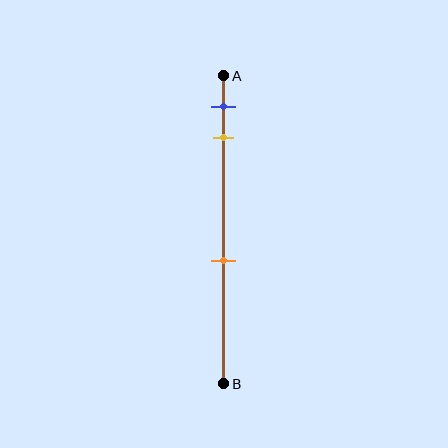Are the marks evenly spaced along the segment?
No, the marks are not evenly spaced.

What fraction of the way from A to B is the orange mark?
The orange mark is approximately 60% (0.6) of the way from A to B.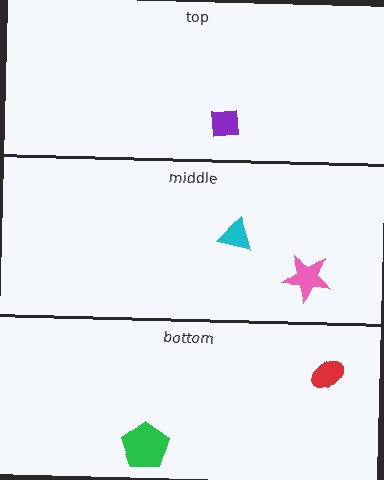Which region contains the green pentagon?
The bottom region.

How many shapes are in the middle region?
2.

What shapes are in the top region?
The purple square.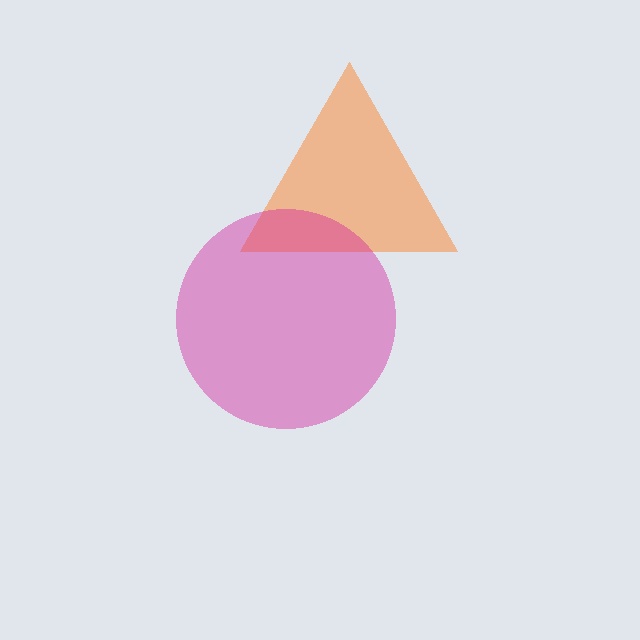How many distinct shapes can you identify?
There are 2 distinct shapes: an orange triangle, a magenta circle.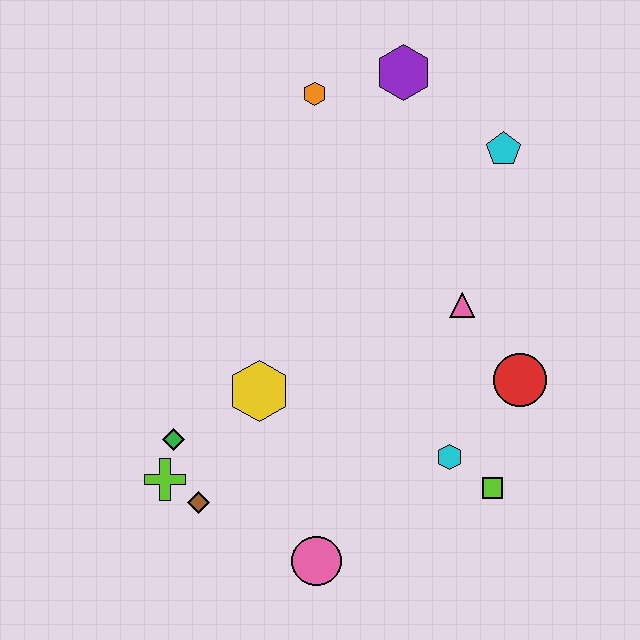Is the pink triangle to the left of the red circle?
Yes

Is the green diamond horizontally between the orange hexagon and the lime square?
No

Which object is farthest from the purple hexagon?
The pink circle is farthest from the purple hexagon.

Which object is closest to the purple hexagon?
The orange hexagon is closest to the purple hexagon.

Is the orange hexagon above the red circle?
Yes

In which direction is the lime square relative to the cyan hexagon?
The lime square is to the right of the cyan hexagon.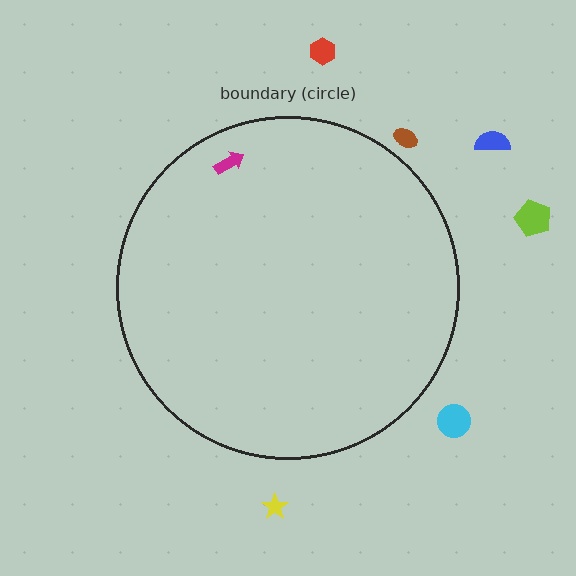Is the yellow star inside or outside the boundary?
Outside.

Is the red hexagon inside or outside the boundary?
Outside.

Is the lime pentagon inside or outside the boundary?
Outside.